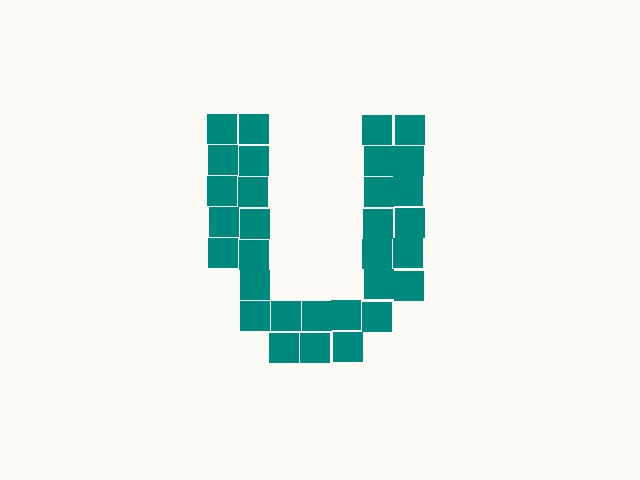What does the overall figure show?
The overall figure shows the letter U.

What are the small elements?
The small elements are squares.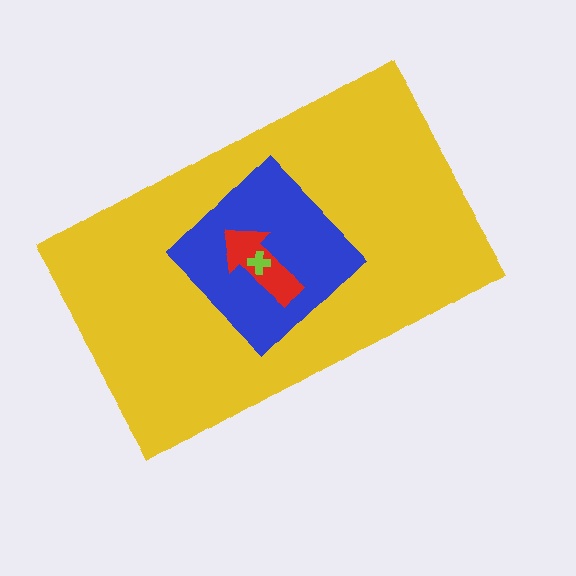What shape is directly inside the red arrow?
The lime cross.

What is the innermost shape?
The lime cross.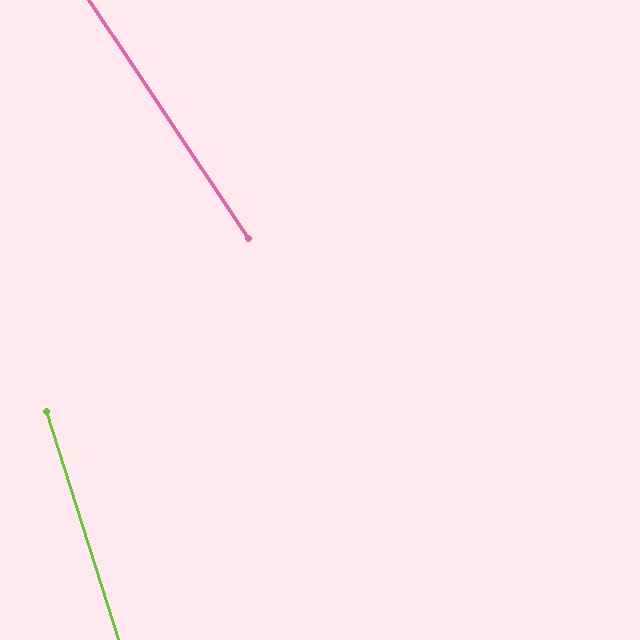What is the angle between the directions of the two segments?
Approximately 16 degrees.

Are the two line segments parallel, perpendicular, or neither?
Neither parallel nor perpendicular — they differ by about 16°.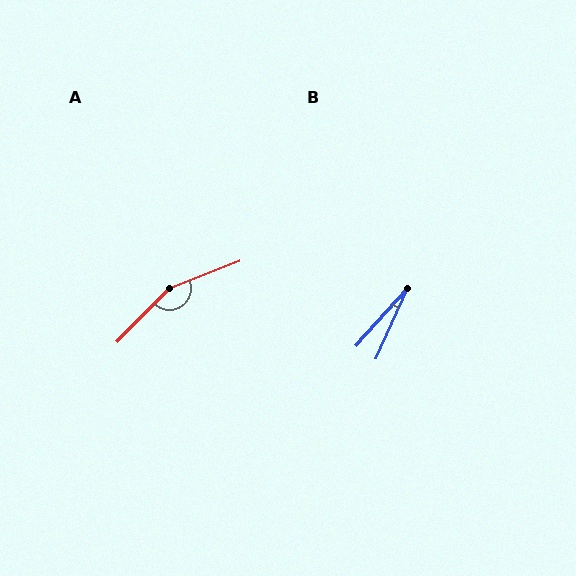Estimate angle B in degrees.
Approximately 18 degrees.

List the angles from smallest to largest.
B (18°), A (156°).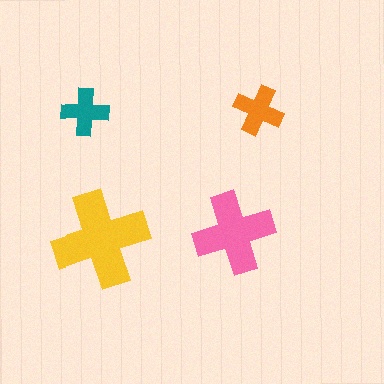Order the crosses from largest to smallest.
the yellow one, the pink one, the orange one, the teal one.